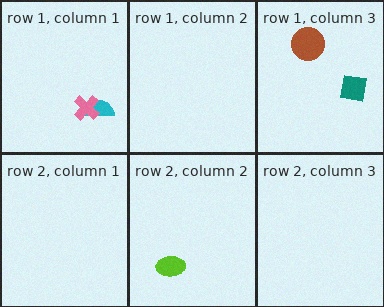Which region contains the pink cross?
The row 1, column 1 region.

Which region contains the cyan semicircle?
The row 1, column 1 region.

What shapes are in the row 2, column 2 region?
The lime ellipse.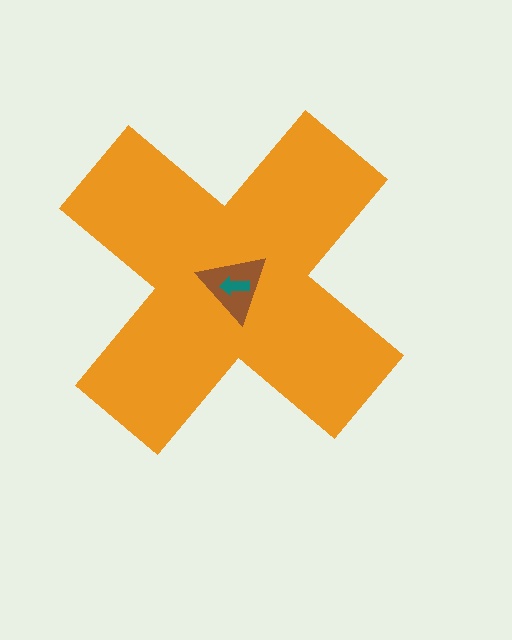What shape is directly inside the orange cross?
The brown triangle.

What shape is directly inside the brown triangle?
The teal arrow.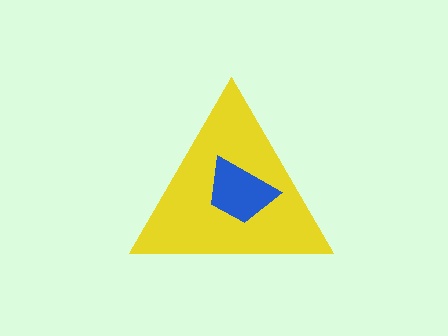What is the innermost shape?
The blue trapezoid.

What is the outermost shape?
The yellow triangle.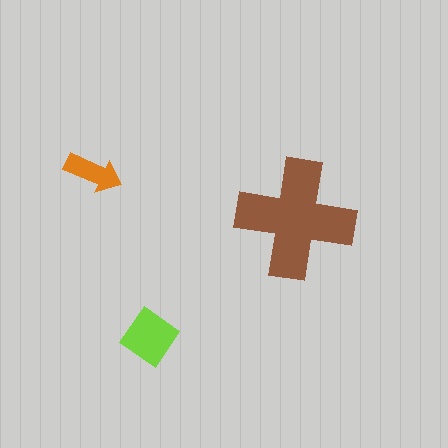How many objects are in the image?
There are 3 objects in the image.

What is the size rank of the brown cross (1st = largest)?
1st.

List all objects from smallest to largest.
The orange arrow, the lime diamond, the brown cross.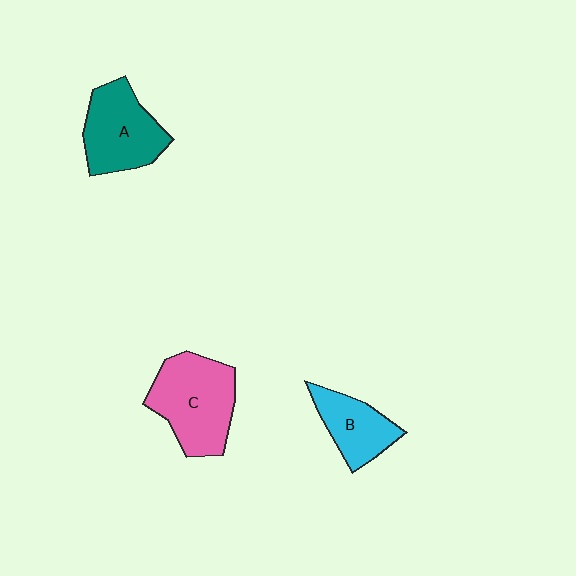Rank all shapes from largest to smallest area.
From largest to smallest: C (pink), A (teal), B (cyan).